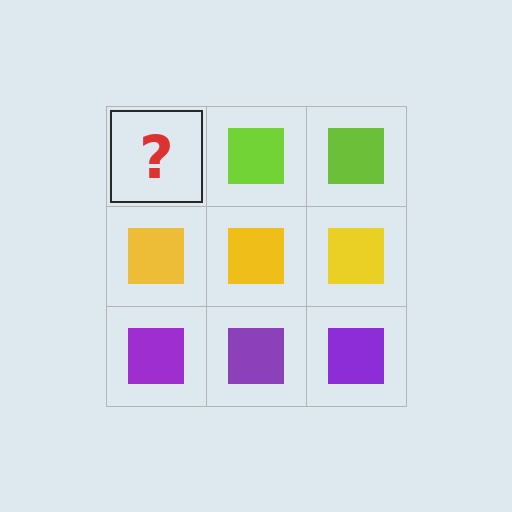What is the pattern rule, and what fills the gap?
The rule is that each row has a consistent color. The gap should be filled with a lime square.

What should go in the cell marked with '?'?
The missing cell should contain a lime square.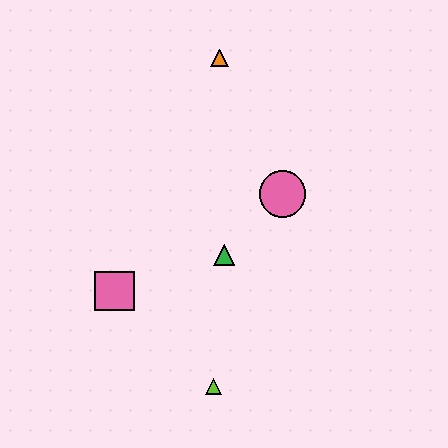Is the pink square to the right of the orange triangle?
No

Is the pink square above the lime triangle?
Yes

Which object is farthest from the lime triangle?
The orange triangle is farthest from the lime triangle.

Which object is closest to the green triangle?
The pink circle is closest to the green triangle.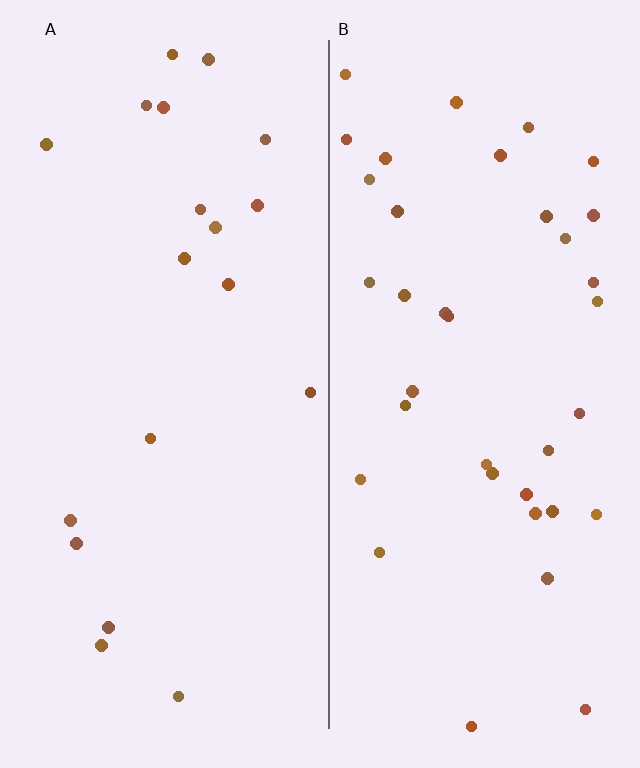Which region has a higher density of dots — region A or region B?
B (the right).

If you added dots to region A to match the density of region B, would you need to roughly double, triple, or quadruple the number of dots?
Approximately double.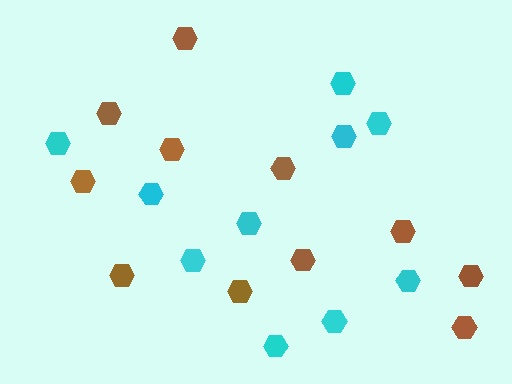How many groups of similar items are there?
There are 2 groups: one group of brown hexagons (11) and one group of cyan hexagons (10).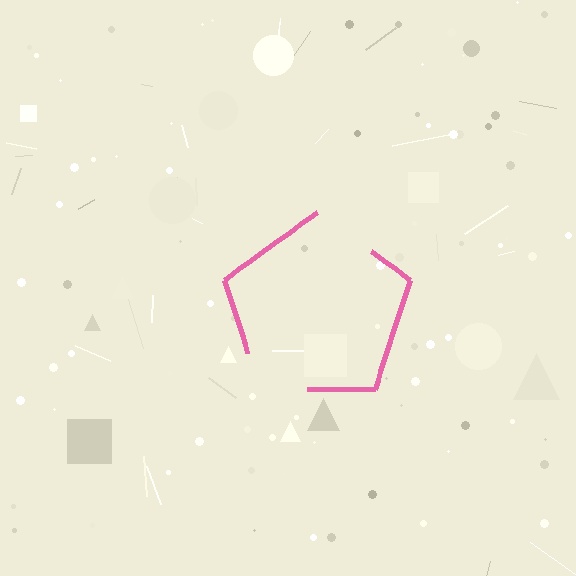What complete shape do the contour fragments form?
The contour fragments form a pentagon.